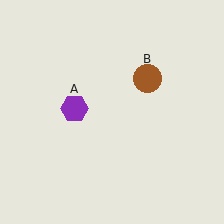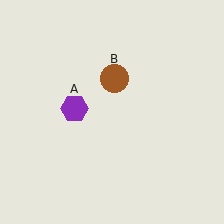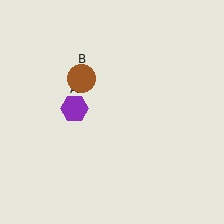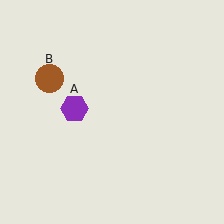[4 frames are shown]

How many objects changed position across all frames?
1 object changed position: brown circle (object B).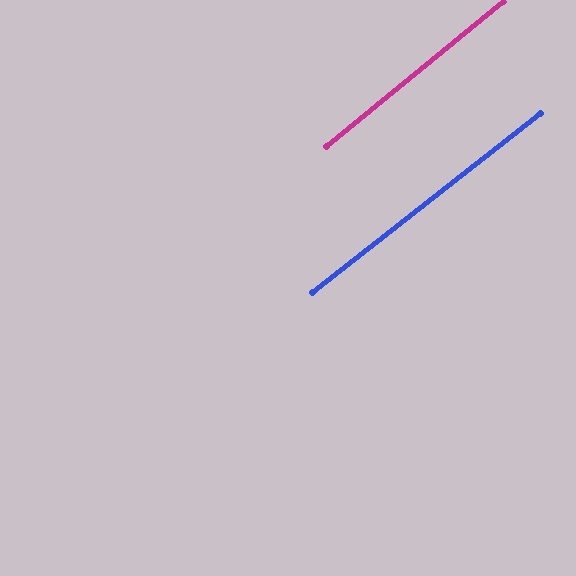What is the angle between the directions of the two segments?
Approximately 1 degree.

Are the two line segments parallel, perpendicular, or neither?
Parallel — their directions differ by only 1.1°.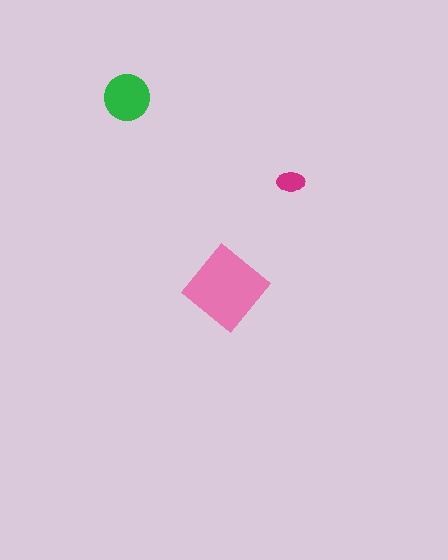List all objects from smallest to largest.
The magenta ellipse, the green circle, the pink diamond.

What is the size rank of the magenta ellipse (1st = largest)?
3rd.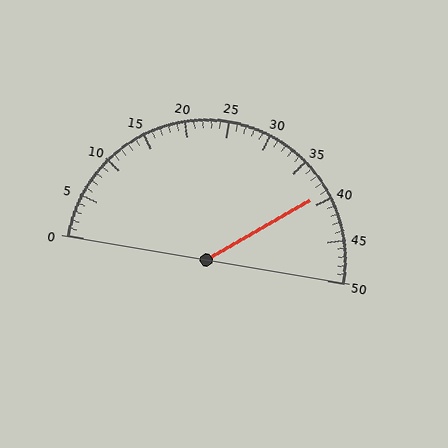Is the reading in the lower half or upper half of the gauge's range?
The reading is in the upper half of the range (0 to 50).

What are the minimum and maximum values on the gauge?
The gauge ranges from 0 to 50.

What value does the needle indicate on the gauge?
The needle indicates approximately 39.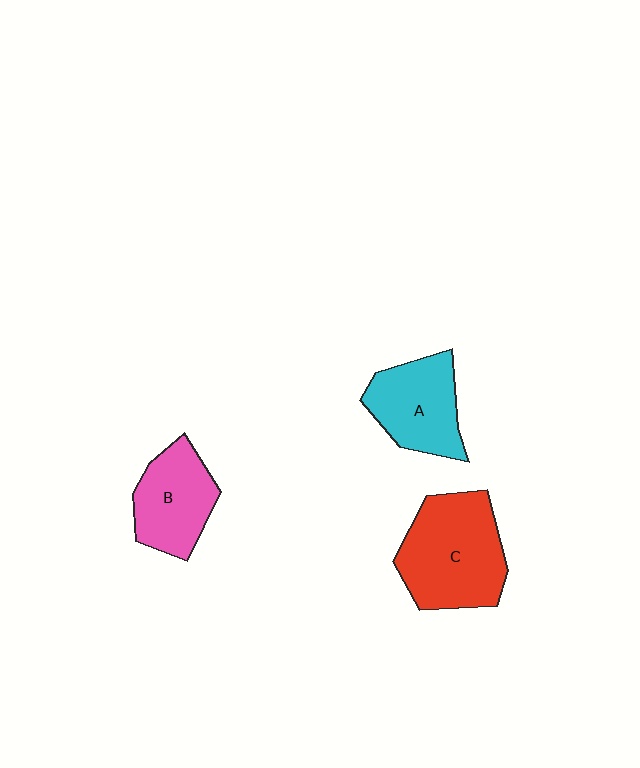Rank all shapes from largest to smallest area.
From largest to smallest: C (red), A (cyan), B (pink).